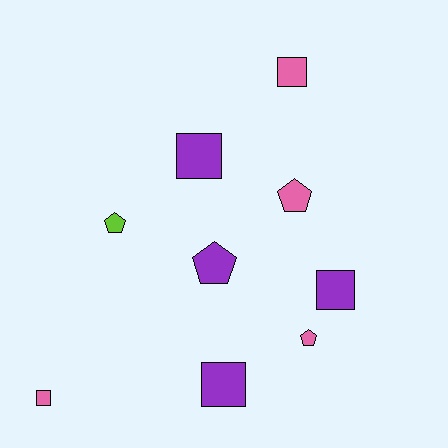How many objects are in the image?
There are 9 objects.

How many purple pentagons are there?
There is 1 purple pentagon.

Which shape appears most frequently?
Square, with 5 objects.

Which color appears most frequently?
Pink, with 4 objects.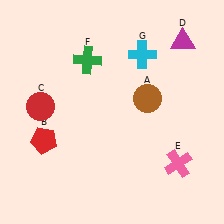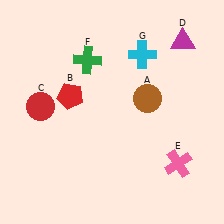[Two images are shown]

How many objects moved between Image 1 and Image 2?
1 object moved between the two images.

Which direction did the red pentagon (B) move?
The red pentagon (B) moved up.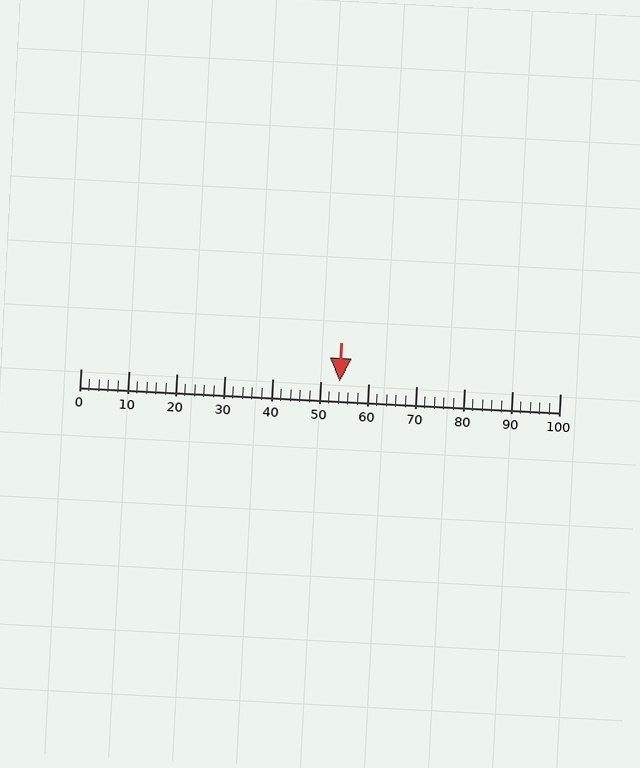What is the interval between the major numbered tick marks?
The major tick marks are spaced 10 units apart.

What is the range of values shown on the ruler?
The ruler shows values from 0 to 100.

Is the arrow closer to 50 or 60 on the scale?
The arrow is closer to 50.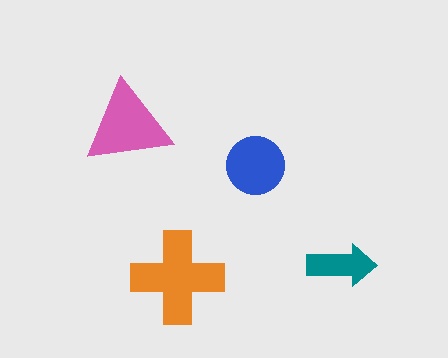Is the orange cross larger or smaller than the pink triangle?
Larger.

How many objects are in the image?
There are 4 objects in the image.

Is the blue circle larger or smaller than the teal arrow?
Larger.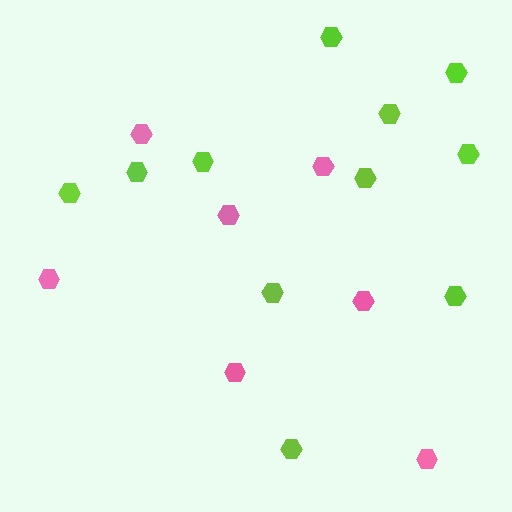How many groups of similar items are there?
There are 2 groups: one group of pink hexagons (7) and one group of lime hexagons (11).